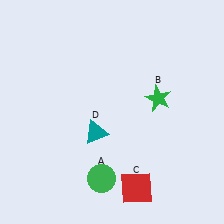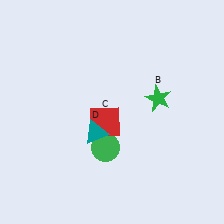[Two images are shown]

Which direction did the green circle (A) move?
The green circle (A) moved up.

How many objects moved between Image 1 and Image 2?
2 objects moved between the two images.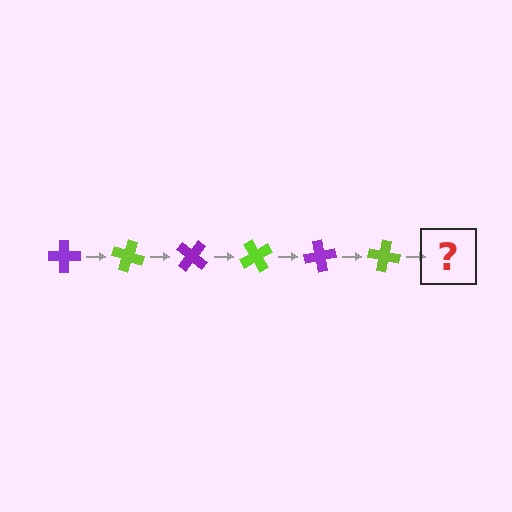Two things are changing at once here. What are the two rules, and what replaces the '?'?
The two rules are that it rotates 20 degrees each step and the color cycles through purple and lime. The '?' should be a purple cross, rotated 120 degrees from the start.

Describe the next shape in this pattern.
It should be a purple cross, rotated 120 degrees from the start.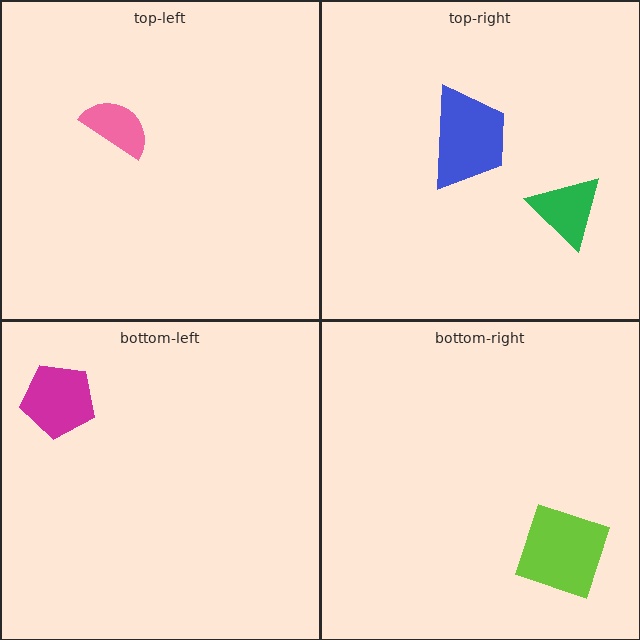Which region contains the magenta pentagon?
The bottom-left region.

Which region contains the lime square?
The bottom-right region.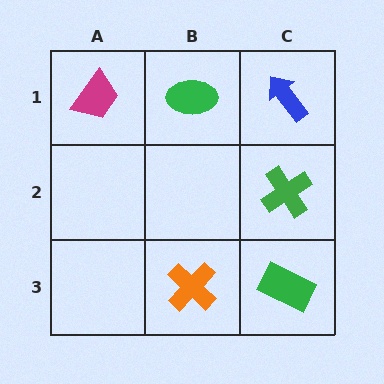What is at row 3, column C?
A green rectangle.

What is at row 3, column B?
An orange cross.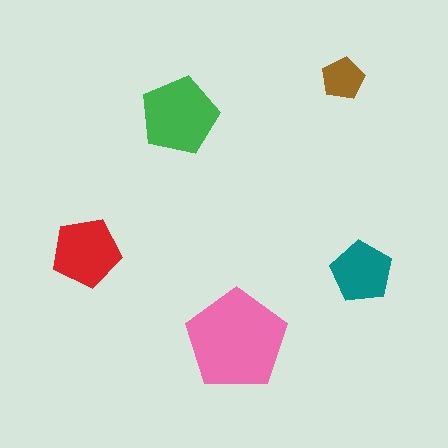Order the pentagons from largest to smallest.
the pink one, the green one, the red one, the teal one, the brown one.